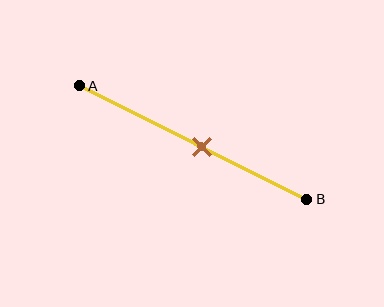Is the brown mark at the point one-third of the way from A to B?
No, the mark is at about 55% from A, not at the 33% one-third point.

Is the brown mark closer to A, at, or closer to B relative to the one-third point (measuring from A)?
The brown mark is closer to point B than the one-third point of segment AB.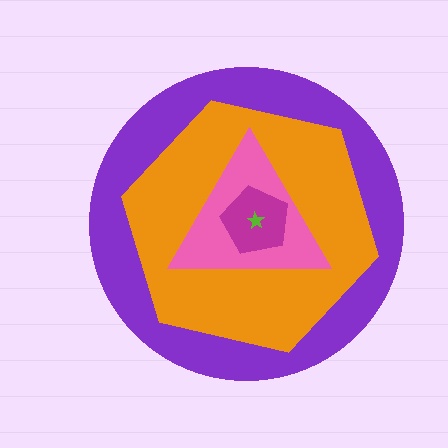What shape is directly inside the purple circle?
The orange hexagon.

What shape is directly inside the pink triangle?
The magenta pentagon.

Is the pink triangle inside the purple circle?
Yes.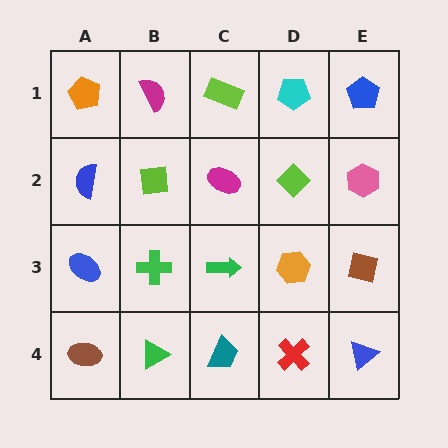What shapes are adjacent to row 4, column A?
A blue ellipse (row 3, column A), a green triangle (row 4, column B).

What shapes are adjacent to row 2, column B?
A magenta semicircle (row 1, column B), a green cross (row 3, column B), a blue semicircle (row 2, column A), a magenta ellipse (row 2, column C).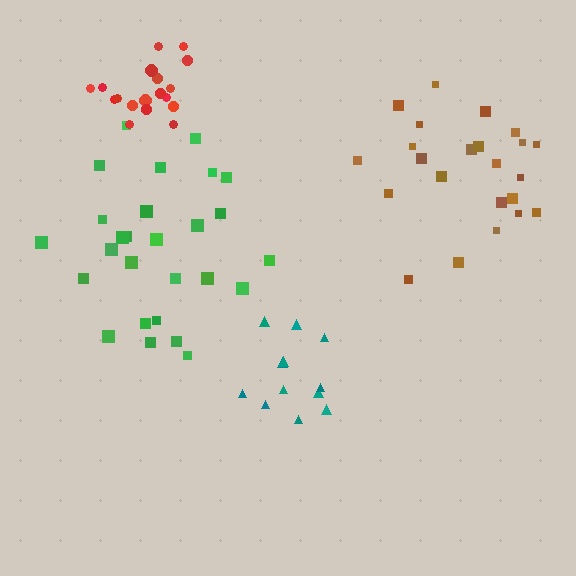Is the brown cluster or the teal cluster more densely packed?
Teal.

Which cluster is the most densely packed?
Red.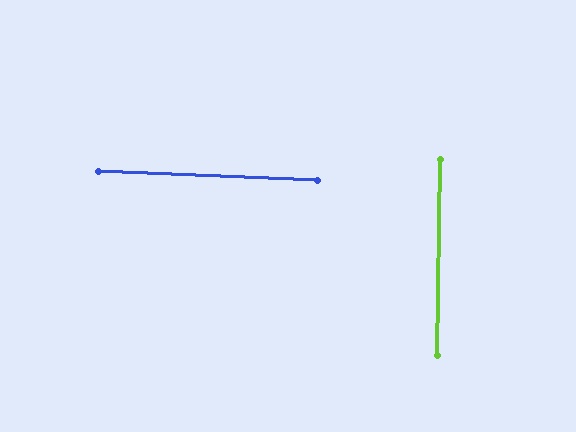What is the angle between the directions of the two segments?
Approximately 89 degrees.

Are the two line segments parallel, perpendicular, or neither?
Perpendicular — they meet at approximately 89°.